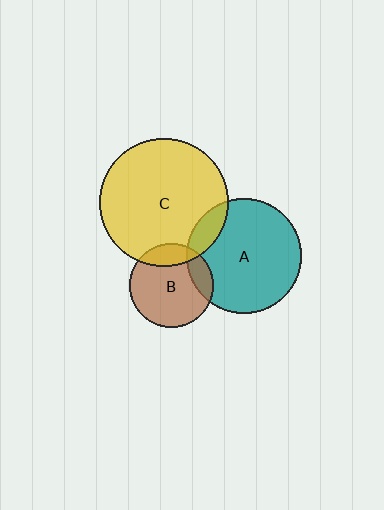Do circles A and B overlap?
Yes.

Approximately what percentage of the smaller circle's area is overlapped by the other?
Approximately 15%.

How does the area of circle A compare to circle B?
Approximately 1.9 times.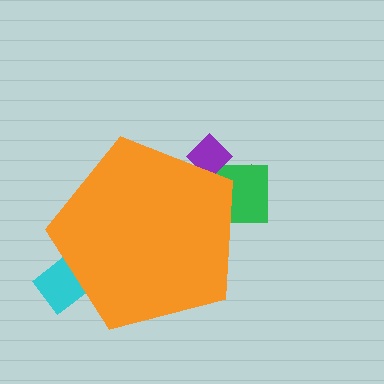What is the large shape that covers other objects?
An orange pentagon.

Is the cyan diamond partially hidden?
Yes, the cyan diamond is partially hidden behind the orange pentagon.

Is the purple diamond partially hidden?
Yes, the purple diamond is partially hidden behind the orange pentagon.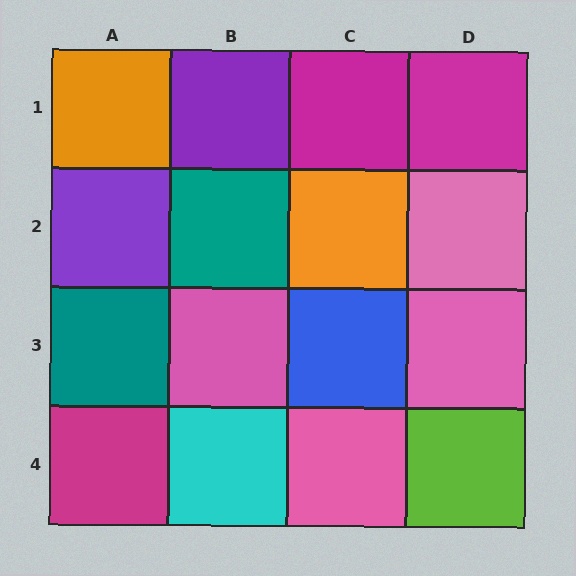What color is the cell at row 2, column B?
Teal.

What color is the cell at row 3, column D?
Pink.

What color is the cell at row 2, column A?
Purple.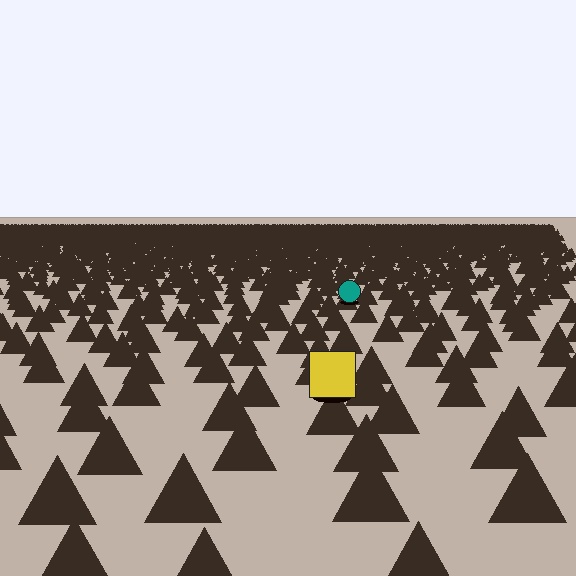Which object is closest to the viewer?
The yellow square is closest. The texture marks near it are larger and more spread out.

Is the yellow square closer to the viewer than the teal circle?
Yes. The yellow square is closer — you can tell from the texture gradient: the ground texture is coarser near it.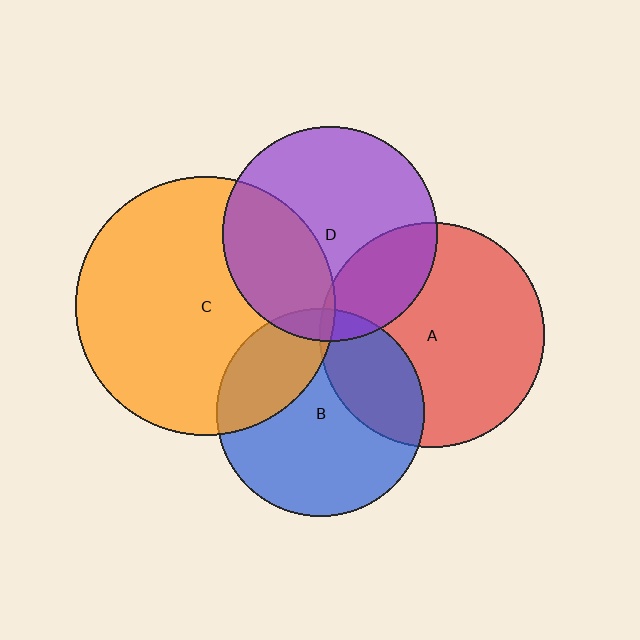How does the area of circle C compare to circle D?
Approximately 1.5 times.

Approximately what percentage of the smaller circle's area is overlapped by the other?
Approximately 35%.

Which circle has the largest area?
Circle C (orange).